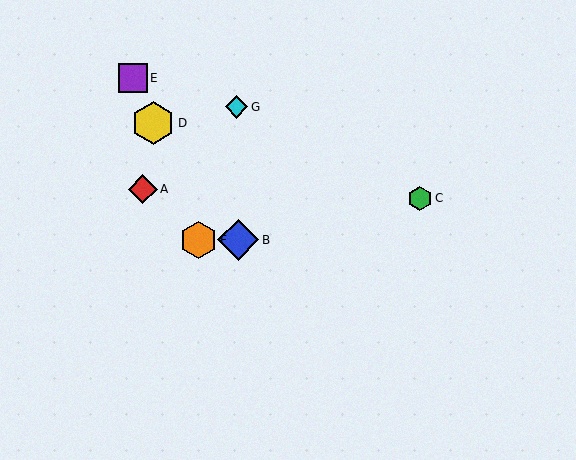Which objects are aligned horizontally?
Objects B, F are aligned horizontally.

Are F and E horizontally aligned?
No, F is at y≈240 and E is at y≈78.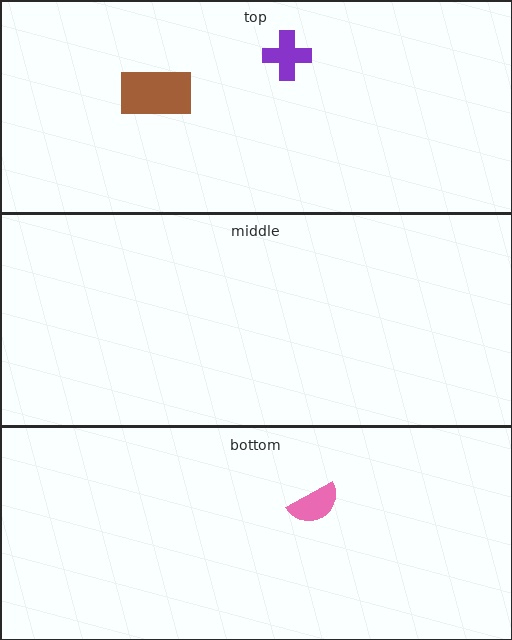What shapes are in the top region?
The purple cross, the brown rectangle.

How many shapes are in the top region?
2.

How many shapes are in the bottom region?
1.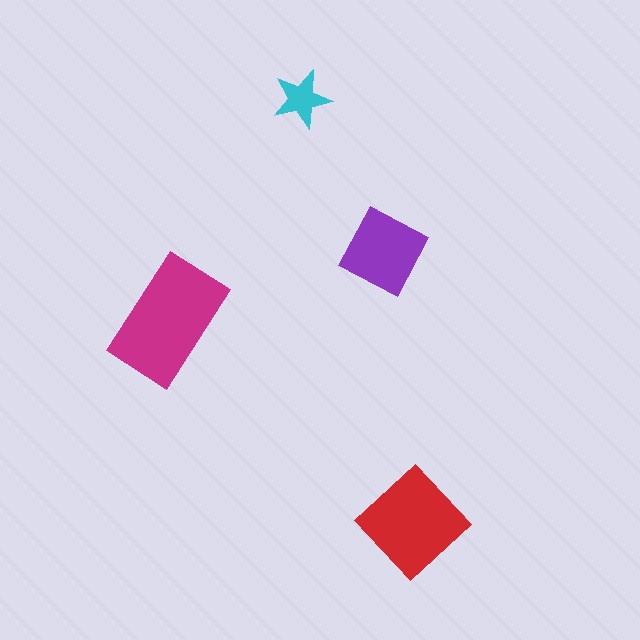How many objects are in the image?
There are 4 objects in the image.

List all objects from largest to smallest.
The magenta rectangle, the red diamond, the purple square, the cyan star.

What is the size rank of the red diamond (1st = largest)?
2nd.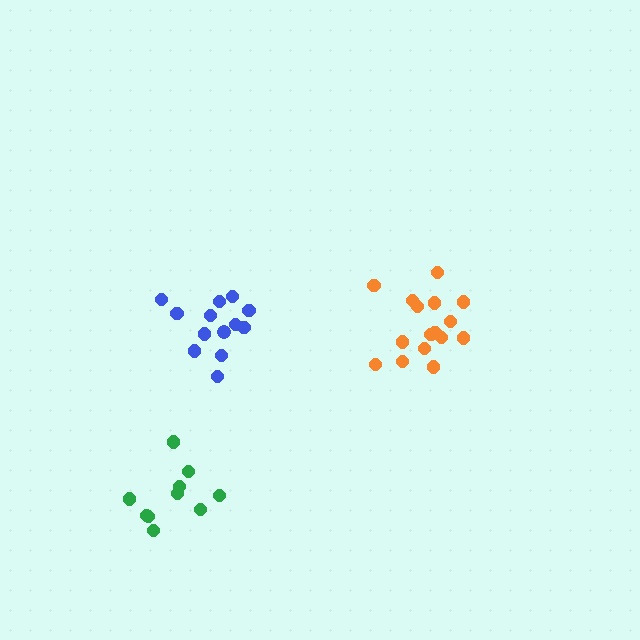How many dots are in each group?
Group 1: 16 dots, Group 2: 13 dots, Group 3: 10 dots (39 total).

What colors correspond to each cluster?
The clusters are colored: orange, blue, green.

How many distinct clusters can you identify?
There are 3 distinct clusters.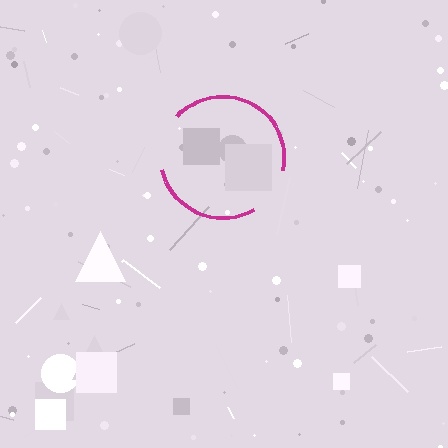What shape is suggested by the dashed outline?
The dashed outline suggests a circle.